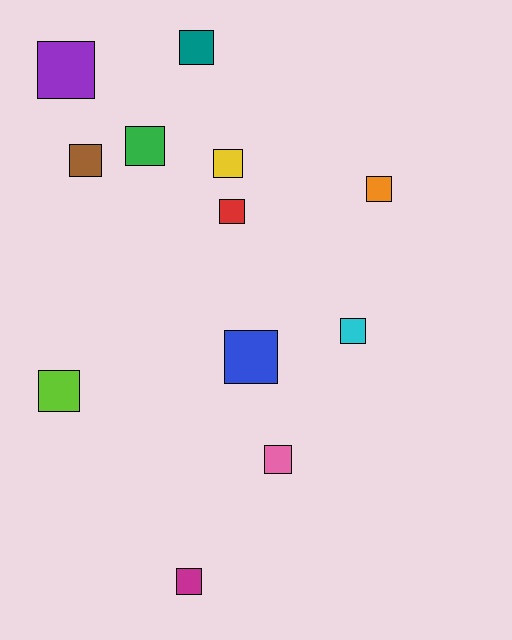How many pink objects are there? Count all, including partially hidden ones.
There is 1 pink object.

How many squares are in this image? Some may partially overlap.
There are 12 squares.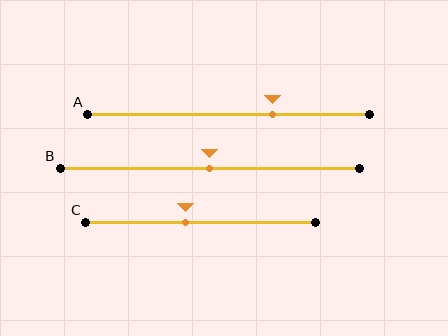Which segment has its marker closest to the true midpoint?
Segment B has its marker closest to the true midpoint.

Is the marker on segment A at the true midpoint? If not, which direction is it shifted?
No, the marker on segment A is shifted to the right by about 16% of the segment length.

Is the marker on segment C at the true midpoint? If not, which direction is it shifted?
No, the marker on segment C is shifted to the left by about 6% of the segment length.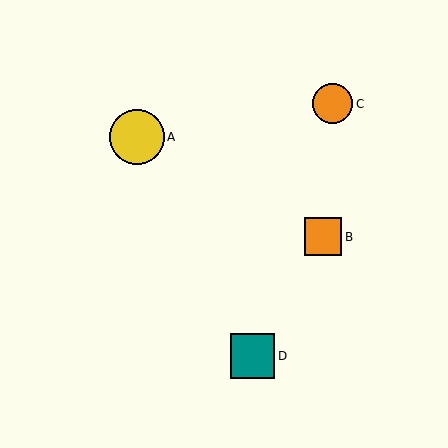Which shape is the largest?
The yellow circle (labeled A) is the largest.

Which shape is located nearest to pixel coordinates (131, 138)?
The yellow circle (labeled A) at (137, 137) is nearest to that location.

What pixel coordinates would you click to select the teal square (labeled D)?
Click at (252, 356) to select the teal square D.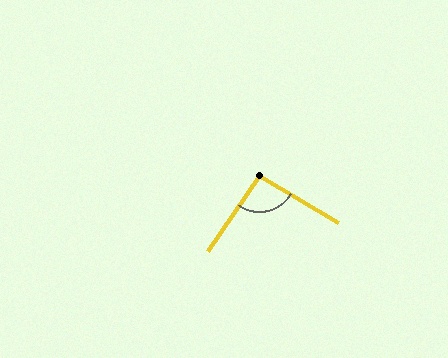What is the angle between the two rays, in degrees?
Approximately 94 degrees.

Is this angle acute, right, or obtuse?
It is approximately a right angle.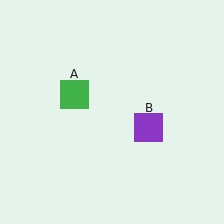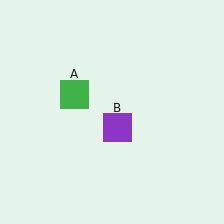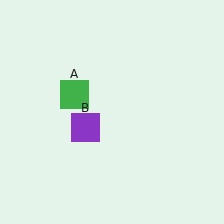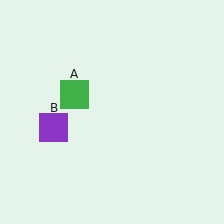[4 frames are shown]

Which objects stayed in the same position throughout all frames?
Green square (object A) remained stationary.